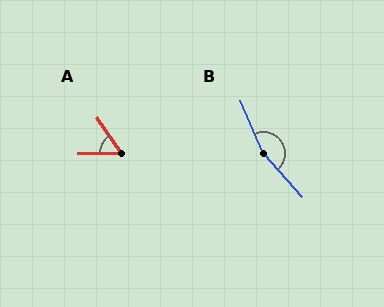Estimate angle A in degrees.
Approximately 56 degrees.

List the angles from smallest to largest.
A (56°), B (161°).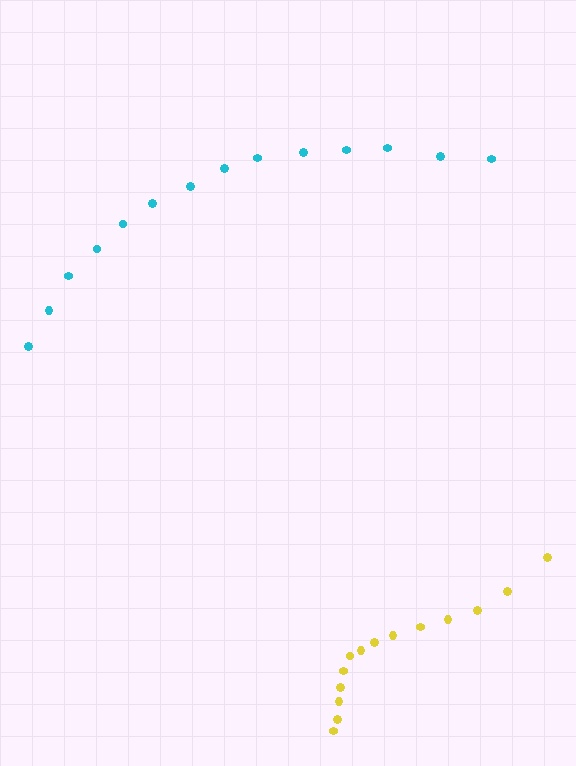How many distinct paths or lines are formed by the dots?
There are 2 distinct paths.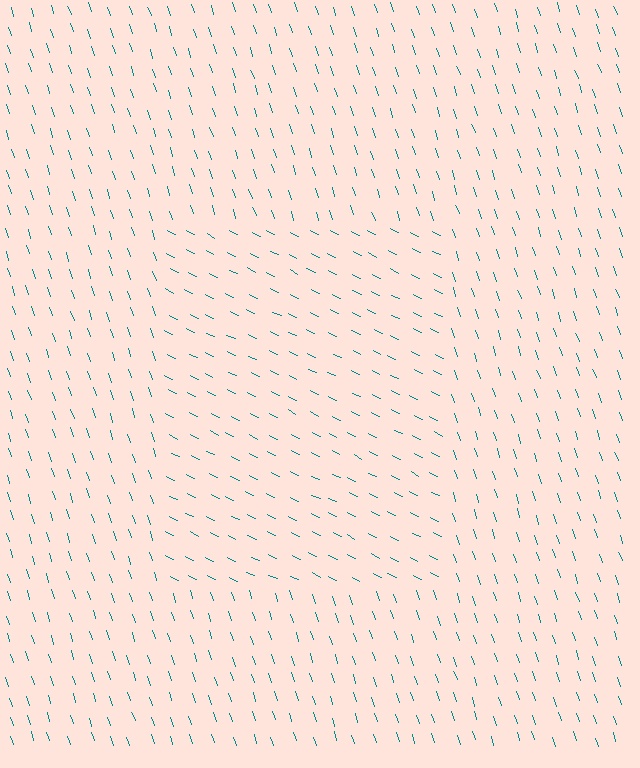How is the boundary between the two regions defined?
The boundary is defined purely by a change in line orientation (approximately 45 degrees difference). All lines are the same color and thickness.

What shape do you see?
I see a rectangle.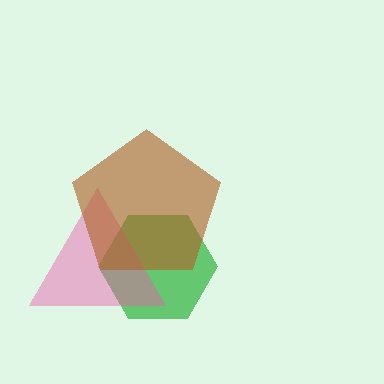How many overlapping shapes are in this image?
There are 3 overlapping shapes in the image.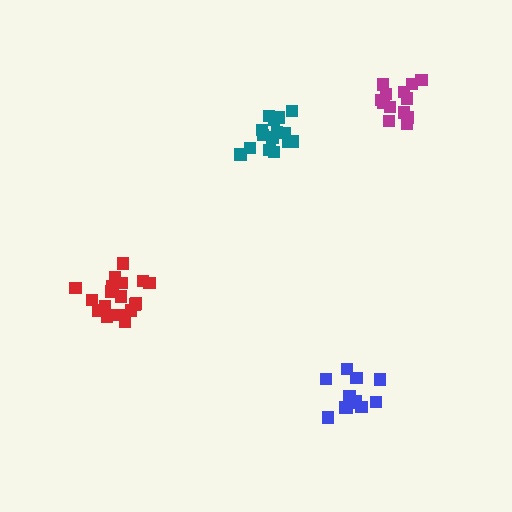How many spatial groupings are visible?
There are 4 spatial groupings.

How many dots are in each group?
Group 1: 14 dots, Group 2: 19 dots, Group 3: 13 dots, Group 4: 16 dots (62 total).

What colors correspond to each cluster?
The clusters are colored: magenta, red, blue, teal.